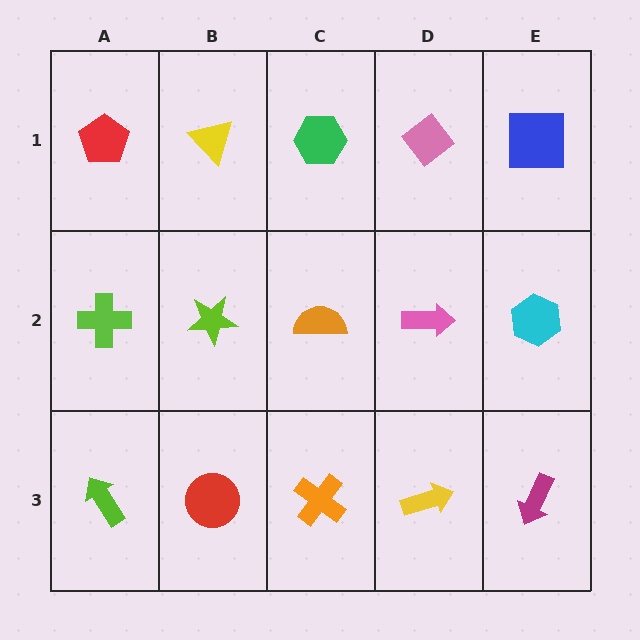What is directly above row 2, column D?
A pink diamond.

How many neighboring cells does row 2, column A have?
3.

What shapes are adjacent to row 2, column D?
A pink diamond (row 1, column D), a yellow arrow (row 3, column D), an orange semicircle (row 2, column C), a cyan hexagon (row 2, column E).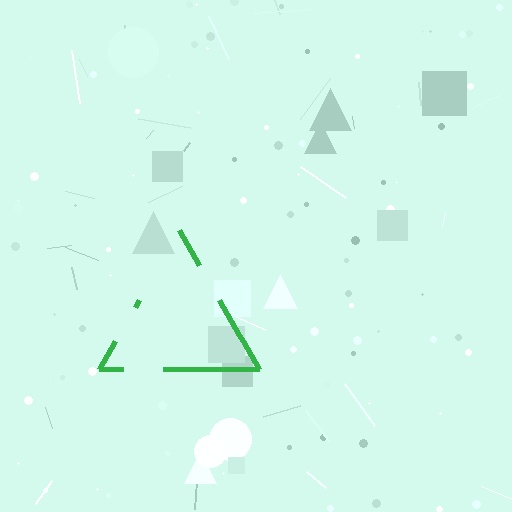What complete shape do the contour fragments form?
The contour fragments form a triangle.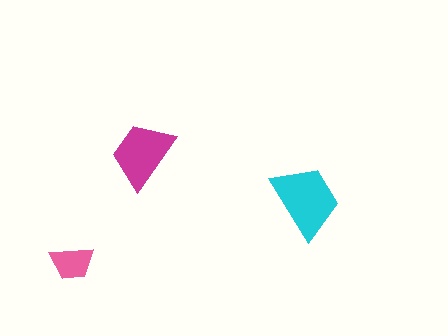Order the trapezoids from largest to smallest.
the cyan one, the magenta one, the pink one.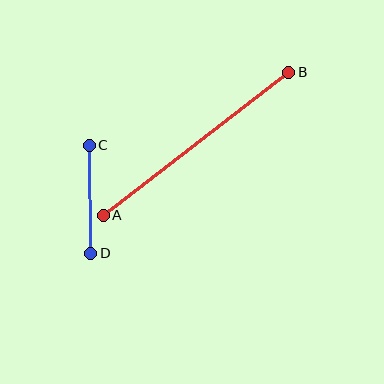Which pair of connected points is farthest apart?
Points A and B are farthest apart.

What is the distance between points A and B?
The distance is approximately 234 pixels.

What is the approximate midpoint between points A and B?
The midpoint is at approximately (196, 144) pixels.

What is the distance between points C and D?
The distance is approximately 108 pixels.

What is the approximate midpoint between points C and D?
The midpoint is at approximately (90, 199) pixels.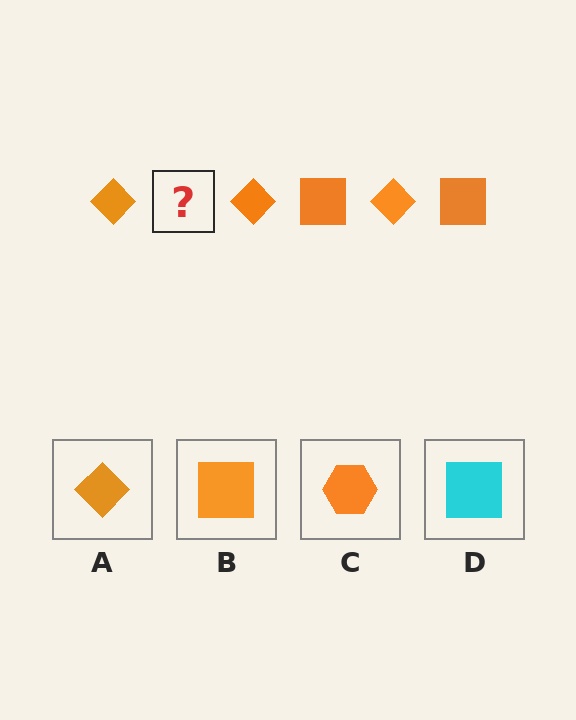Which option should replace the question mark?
Option B.